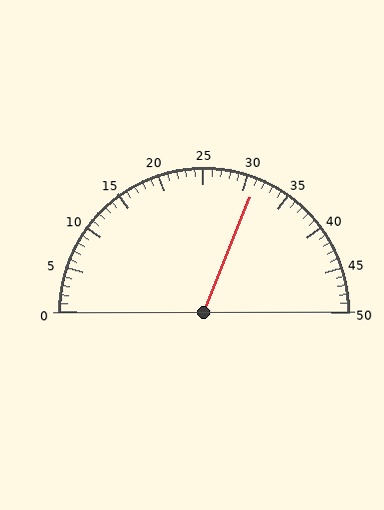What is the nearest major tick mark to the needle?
The nearest major tick mark is 30.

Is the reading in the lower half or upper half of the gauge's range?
The reading is in the upper half of the range (0 to 50).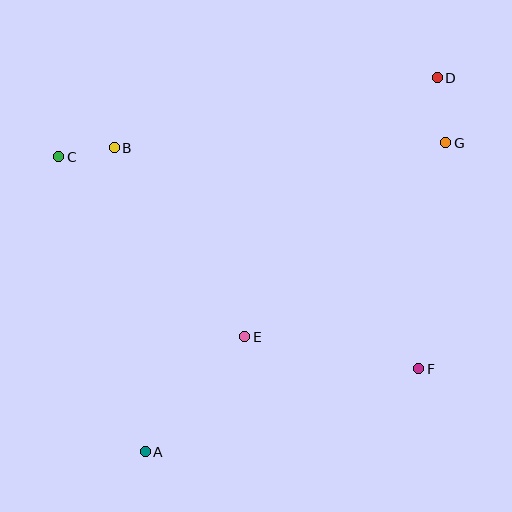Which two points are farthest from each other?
Points A and D are farthest from each other.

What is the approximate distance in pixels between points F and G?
The distance between F and G is approximately 228 pixels.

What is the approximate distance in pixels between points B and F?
The distance between B and F is approximately 376 pixels.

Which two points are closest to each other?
Points B and C are closest to each other.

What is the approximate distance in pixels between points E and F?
The distance between E and F is approximately 177 pixels.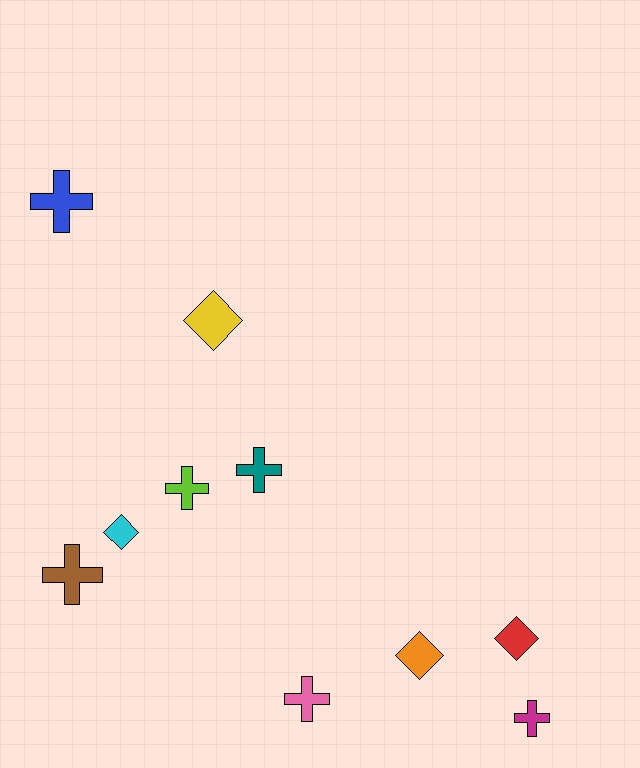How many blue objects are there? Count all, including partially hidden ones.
There is 1 blue object.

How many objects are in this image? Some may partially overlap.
There are 10 objects.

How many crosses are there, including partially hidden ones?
There are 6 crosses.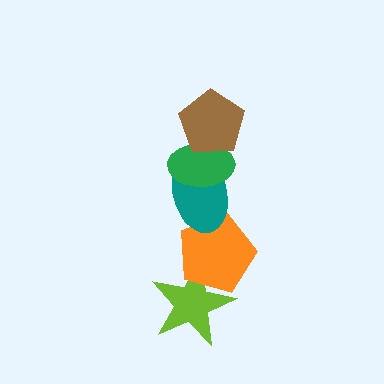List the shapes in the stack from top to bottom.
From top to bottom: the brown pentagon, the green ellipse, the teal ellipse, the orange pentagon, the lime star.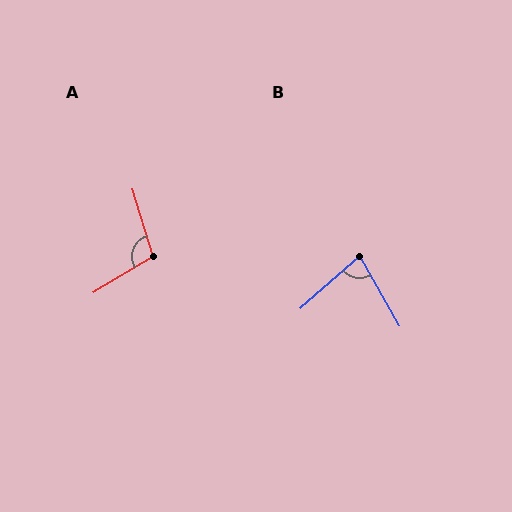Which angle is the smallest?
B, at approximately 79 degrees.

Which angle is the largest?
A, at approximately 104 degrees.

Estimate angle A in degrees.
Approximately 104 degrees.